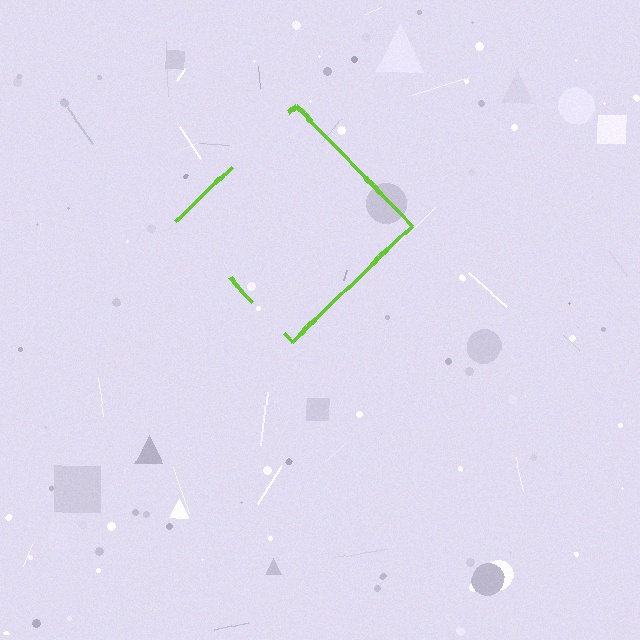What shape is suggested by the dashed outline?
The dashed outline suggests a diamond.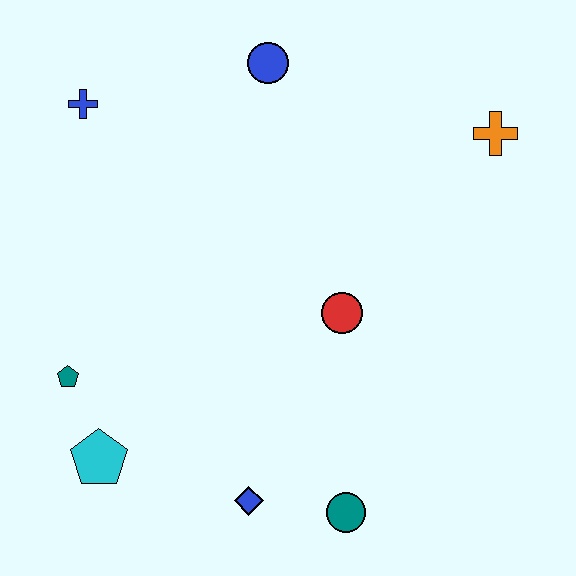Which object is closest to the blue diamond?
The teal circle is closest to the blue diamond.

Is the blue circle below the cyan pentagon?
No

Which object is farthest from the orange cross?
The cyan pentagon is farthest from the orange cross.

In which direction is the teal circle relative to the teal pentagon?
The teal circle is to the right of the teal pentagon.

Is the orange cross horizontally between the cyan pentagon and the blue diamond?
No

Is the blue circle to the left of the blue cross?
No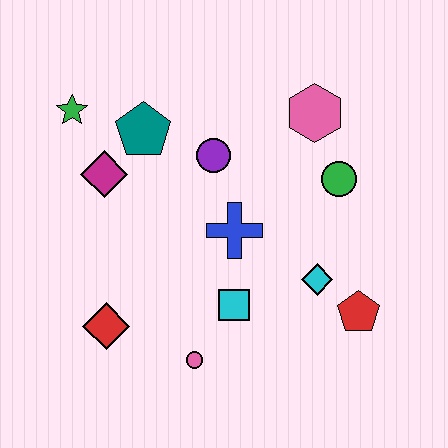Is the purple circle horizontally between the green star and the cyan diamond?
Yes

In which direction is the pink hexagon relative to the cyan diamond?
The pink hexagon is above the cyan diamond.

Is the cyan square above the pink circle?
Yes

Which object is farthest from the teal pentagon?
The red pentagon is farthest from the teal pentagon.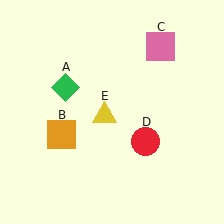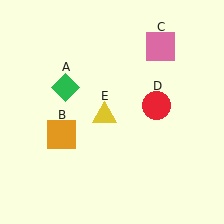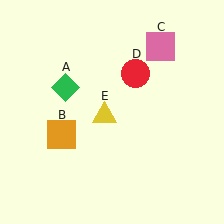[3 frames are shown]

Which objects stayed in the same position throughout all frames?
Green diamond (object A) and orange square (object B) and pink square (object C) and yellow triangle (object E) remained stationary.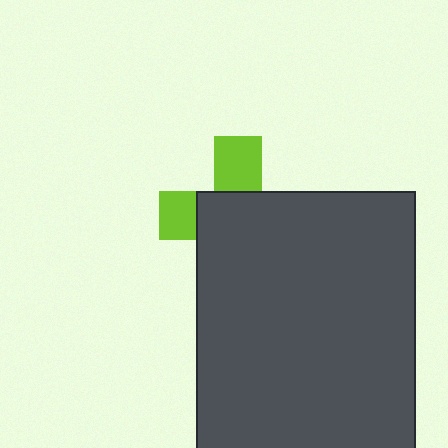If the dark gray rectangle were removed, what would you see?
You would see the complete lime cross.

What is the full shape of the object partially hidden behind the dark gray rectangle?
The partially hidden object is a lime cross.